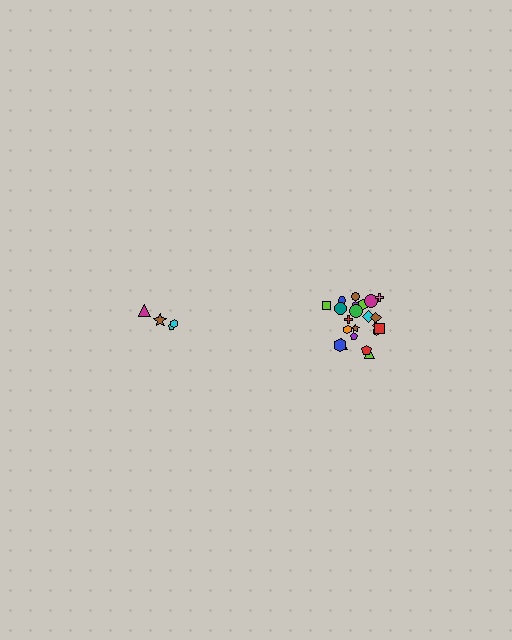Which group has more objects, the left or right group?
The right group.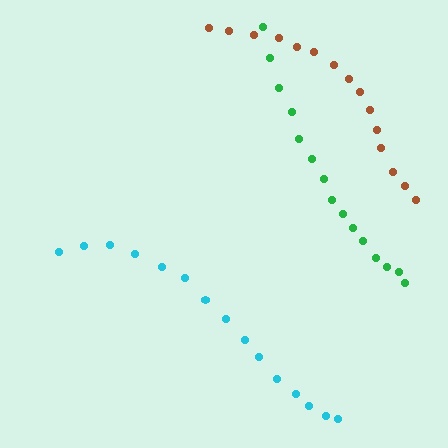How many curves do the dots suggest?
There are 3 distinct paths.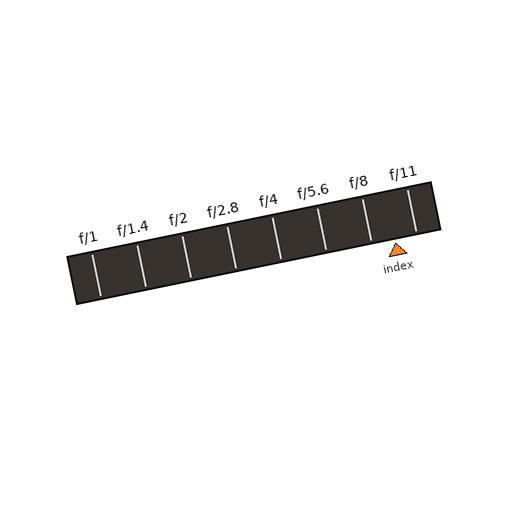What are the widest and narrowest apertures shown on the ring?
The widest aperture shown is f/1 and the narrowest is f/11.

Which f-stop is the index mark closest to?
The index mark is closest to f/11.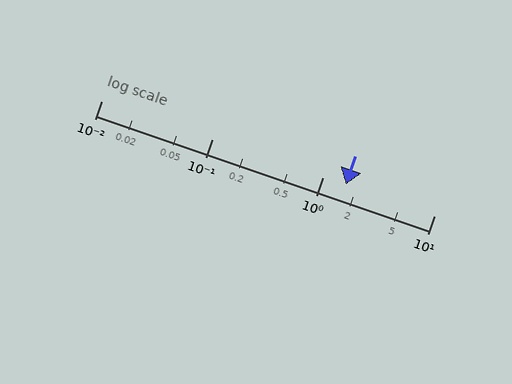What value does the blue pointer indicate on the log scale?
The pointer indicates approximately 1.6.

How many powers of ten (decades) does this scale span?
The scale spans 3 decades, from 0.01 to 10.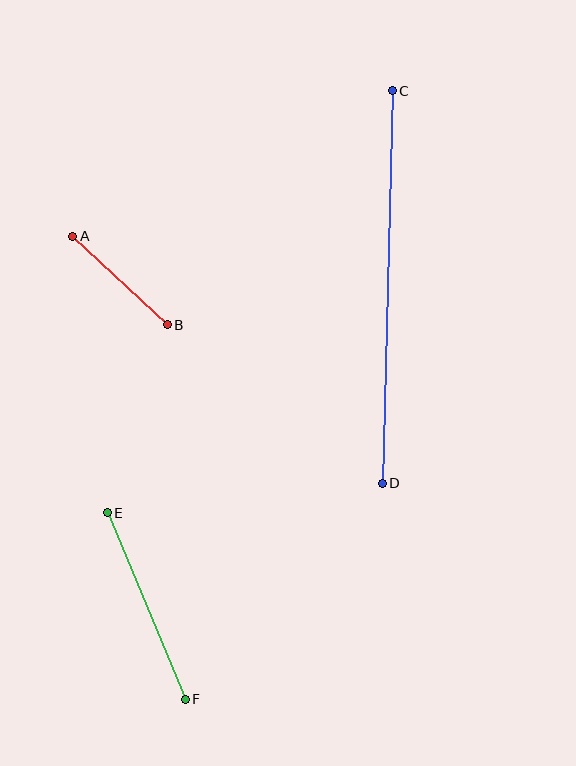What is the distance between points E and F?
The distance is approximately 202 pixels.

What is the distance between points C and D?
The distance is approximately 393 pixels.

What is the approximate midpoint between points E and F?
The midpoint is at approximately (146, 606) pixels.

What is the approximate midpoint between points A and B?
The midpoint is at approximately (120, 281) pixels.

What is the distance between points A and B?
The distance is approximately 129 pixels.